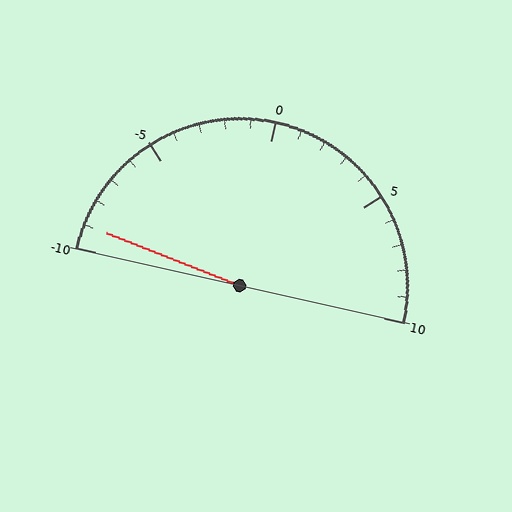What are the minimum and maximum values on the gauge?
The gauge ranges from -10 to 10.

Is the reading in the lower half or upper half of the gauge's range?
The reading is in the lower half of the range (-10 to 10).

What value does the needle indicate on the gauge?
The needle indicates approximately -9.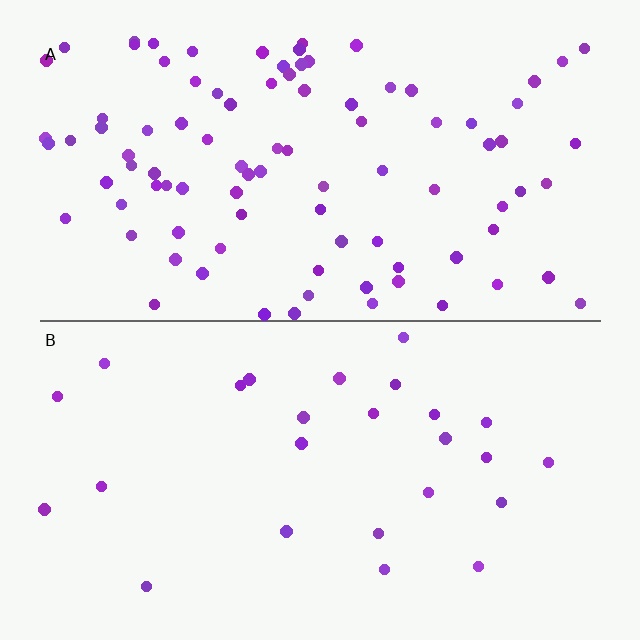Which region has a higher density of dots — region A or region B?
A (the top).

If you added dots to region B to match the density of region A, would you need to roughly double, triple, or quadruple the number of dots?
Approximately quadruple.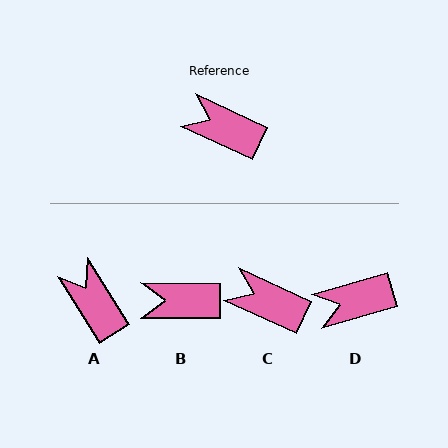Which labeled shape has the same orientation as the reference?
C.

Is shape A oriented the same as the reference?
No, it is off by about 33 degrees.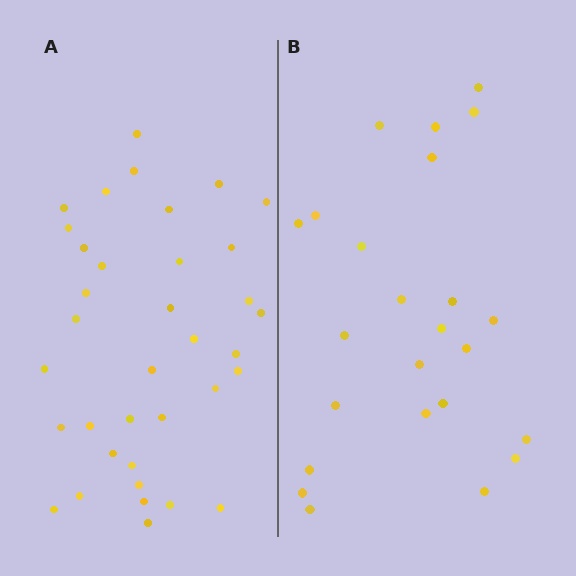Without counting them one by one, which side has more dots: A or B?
Region A (the left region) has more dots.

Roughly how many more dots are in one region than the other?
Region A has roughly 12 or so more dots than region B.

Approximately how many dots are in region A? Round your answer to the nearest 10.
About 40 dots. (The exact count is 36, which rounds to 40.)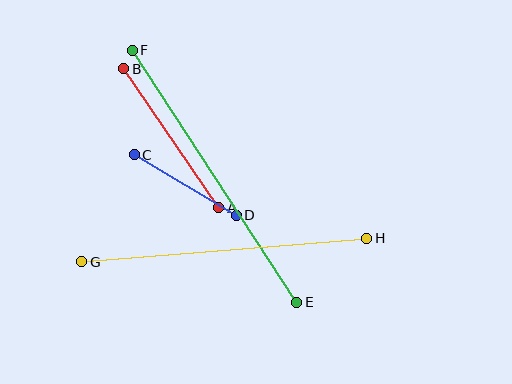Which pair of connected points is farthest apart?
Points E and F are farthest apart.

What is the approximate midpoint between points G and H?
The midpoint is at approximately (224, 250) pixels.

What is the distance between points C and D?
The distance is approximately 119 pixels.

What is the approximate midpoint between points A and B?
The midpoint is at approximately (171, 138) pixels.